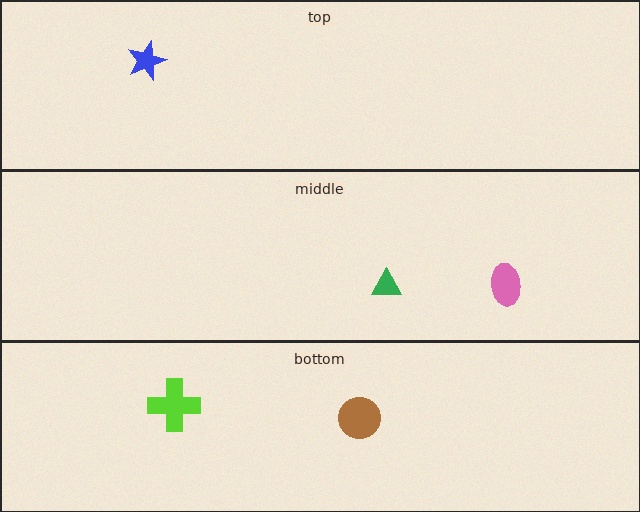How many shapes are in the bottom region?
2.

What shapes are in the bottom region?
The brown circle, the lime cross.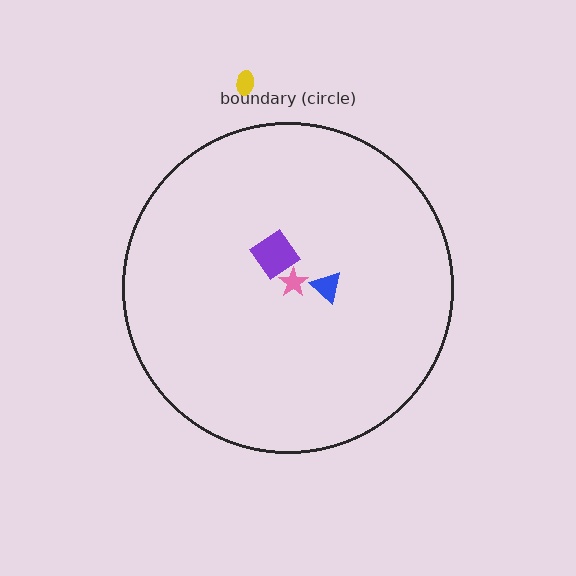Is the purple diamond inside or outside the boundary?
Inside.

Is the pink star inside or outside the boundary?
Inside.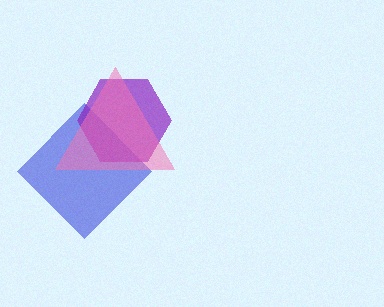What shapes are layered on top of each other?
The layered shapes are: a blue diamond, a purple hexagon, a pink triangle.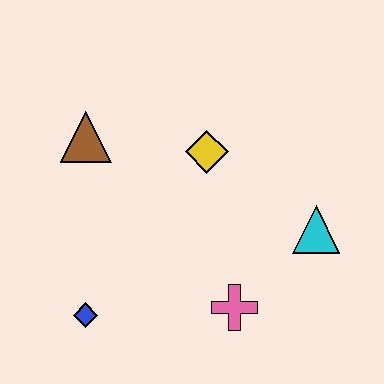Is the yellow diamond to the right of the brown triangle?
Yes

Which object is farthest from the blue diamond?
The cyan triangle is farthest from the blue diamond.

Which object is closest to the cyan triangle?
The pink cross is closest to the cyan triangle.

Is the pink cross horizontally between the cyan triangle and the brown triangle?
Yes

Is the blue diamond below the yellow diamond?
Yes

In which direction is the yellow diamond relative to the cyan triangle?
The yellow diamond is to the left of the cyan triangle.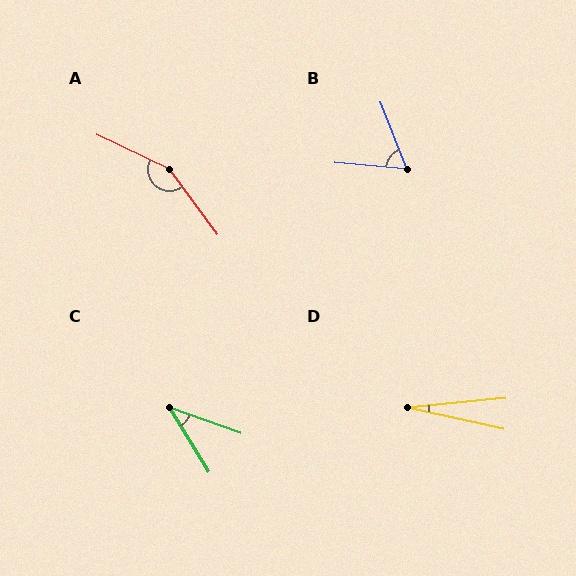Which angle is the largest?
A, at approximately 152 degrees.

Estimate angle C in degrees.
Approximately 39 degrees.